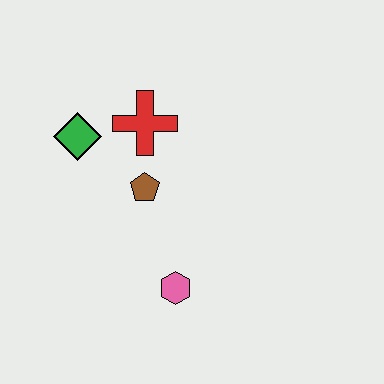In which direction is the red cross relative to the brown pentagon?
The red cross is above the brown pentagon.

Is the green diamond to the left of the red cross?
Yes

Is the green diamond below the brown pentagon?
No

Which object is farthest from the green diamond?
The pink hexagon is farthest from the green diamond.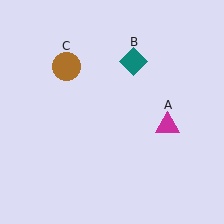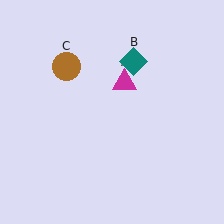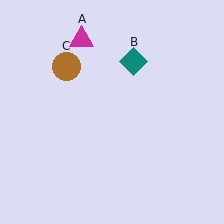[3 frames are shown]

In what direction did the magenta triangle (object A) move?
The magenta triangle (object A) moved up and to the left.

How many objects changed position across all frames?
1 object changed position: magenta triangle (object A).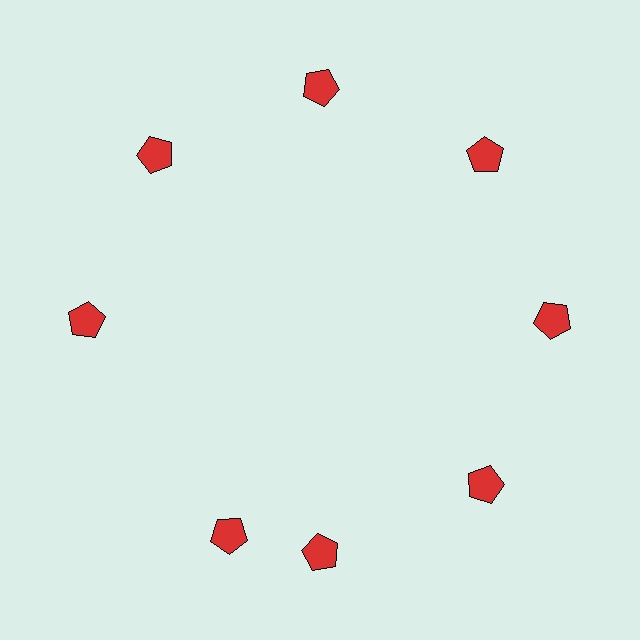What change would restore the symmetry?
The symmetry would be restored by rotating it back into even spacing with its neighbors so that all 8 pentagons sit at equal angles and equal distance from the center.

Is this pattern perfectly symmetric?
No. The 8 red pentagons are arranged in a ring, but one element near the 8 o'clock position is rotated out of alignment along the ring, breaking the 8-fold rotational symmetry.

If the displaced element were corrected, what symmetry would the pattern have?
It would have 8-fold rotational symmetry — the pattern would map onto itself every 45 degrees.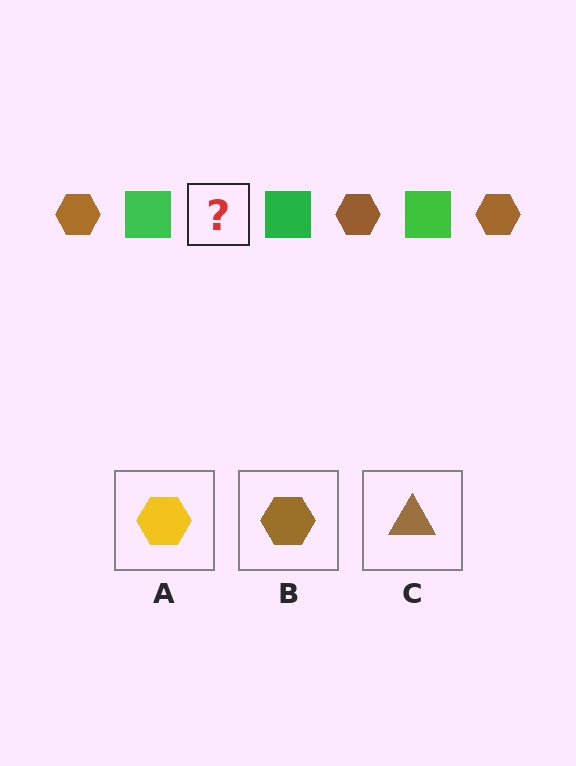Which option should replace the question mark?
Option B.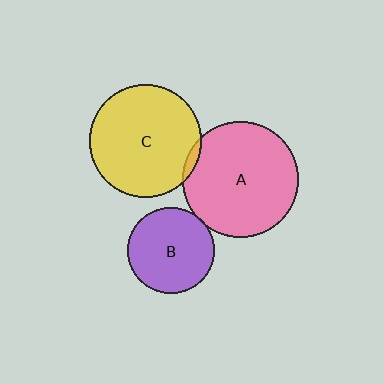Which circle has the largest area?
Circle A (pink).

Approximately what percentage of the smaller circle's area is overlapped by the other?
Approximately 5%.